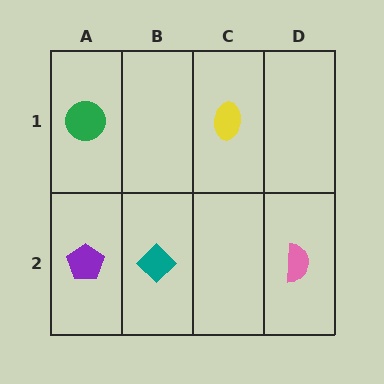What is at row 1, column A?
A green circle.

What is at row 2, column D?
A pink semicircle.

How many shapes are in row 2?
3 shapes.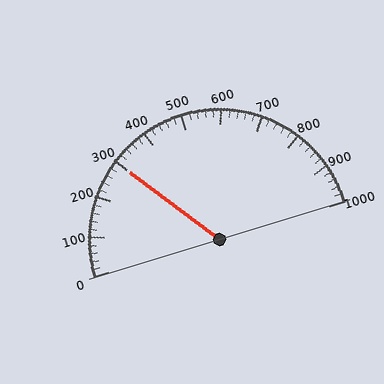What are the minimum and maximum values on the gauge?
The gauge ranges from 0 to 1000.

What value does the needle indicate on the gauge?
The needle indicates approximately 300.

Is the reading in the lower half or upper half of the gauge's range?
The reading is in the lower half of the range (0 to 1000).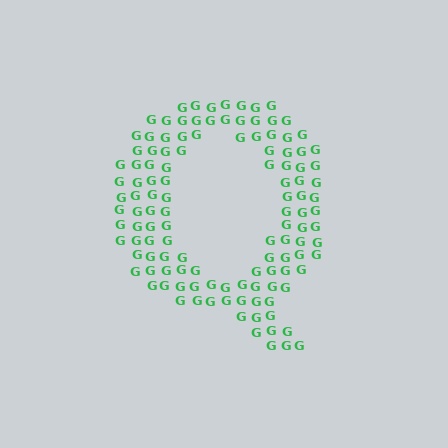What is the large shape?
The large shape is the letter Q.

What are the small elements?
The small elements are letter G's.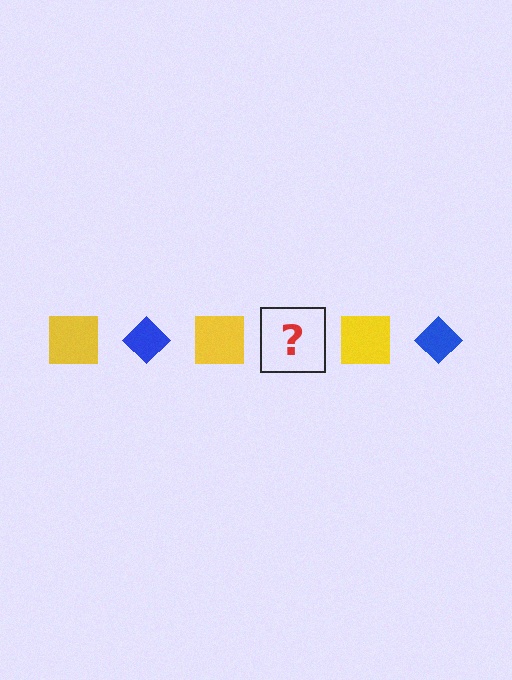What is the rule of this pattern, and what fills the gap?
The rule is that the pattern alternates between yellow square and blue diamond. The gap should be filled with a blue diamond.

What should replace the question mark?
The question mark should be replaced with a blue diamond.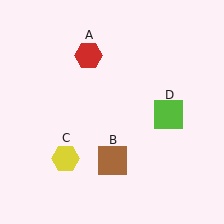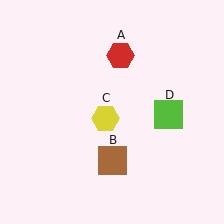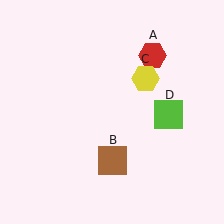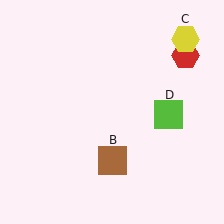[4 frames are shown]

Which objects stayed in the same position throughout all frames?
Brown square (object B) and lime square (object D) remained stationary.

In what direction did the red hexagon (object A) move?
The red hexagon (object A) moved right.